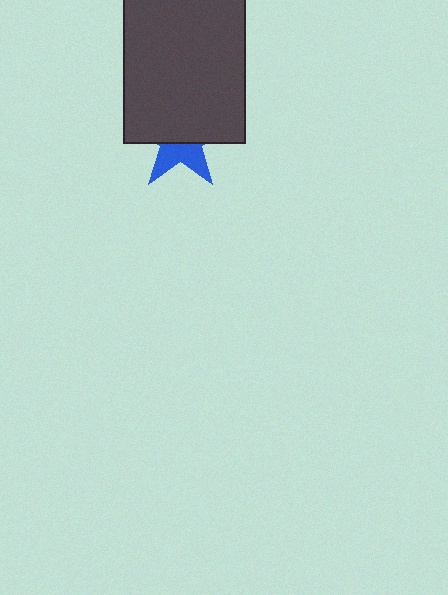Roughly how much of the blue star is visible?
A small part of it is visible (roughly 41%).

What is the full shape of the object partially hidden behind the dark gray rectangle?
The partially hidden object is a blue star.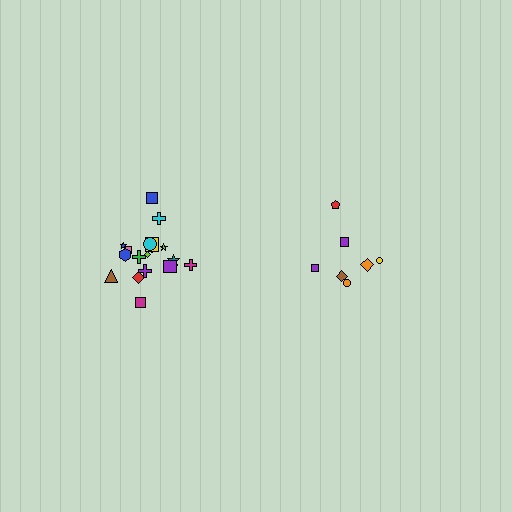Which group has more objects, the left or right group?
The left group.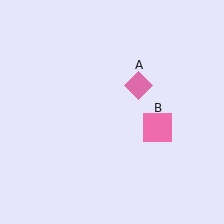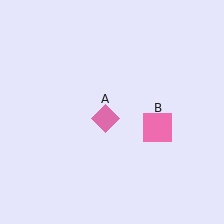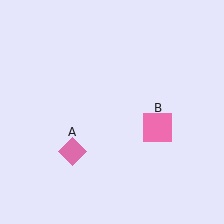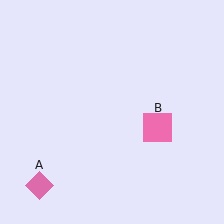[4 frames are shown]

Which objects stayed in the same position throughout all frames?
Pink square (object B) remained stationary.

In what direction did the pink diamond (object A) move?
The pink diamond (object A) moved down and to the left.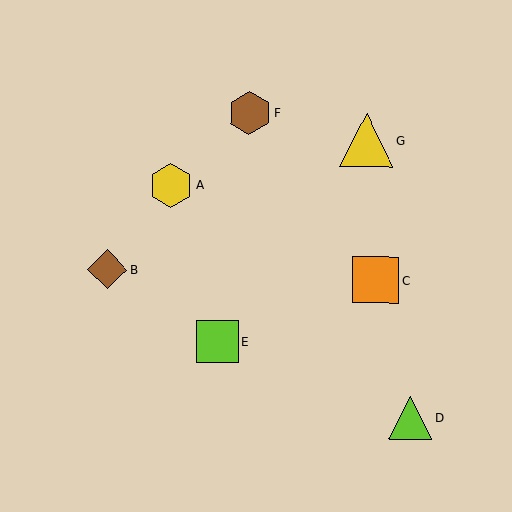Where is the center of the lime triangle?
The center of the lime triangle is at (411, 418).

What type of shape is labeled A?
Shape A is a yellow hexagon.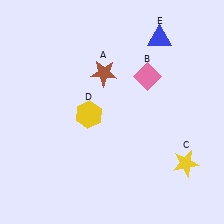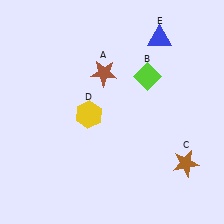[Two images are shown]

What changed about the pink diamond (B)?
In Image 1, B is pink. In Image 2, it changed to lime.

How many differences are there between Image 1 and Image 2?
There are 2 differences between the two images.